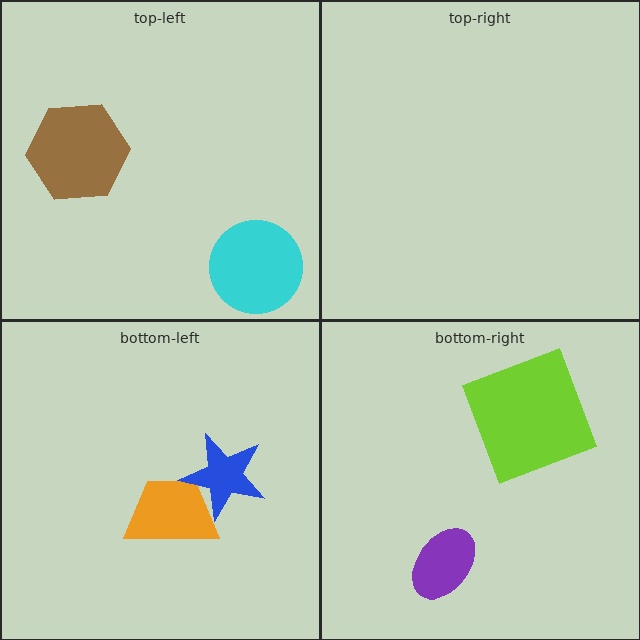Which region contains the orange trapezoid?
The bottom-left region.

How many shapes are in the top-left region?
2.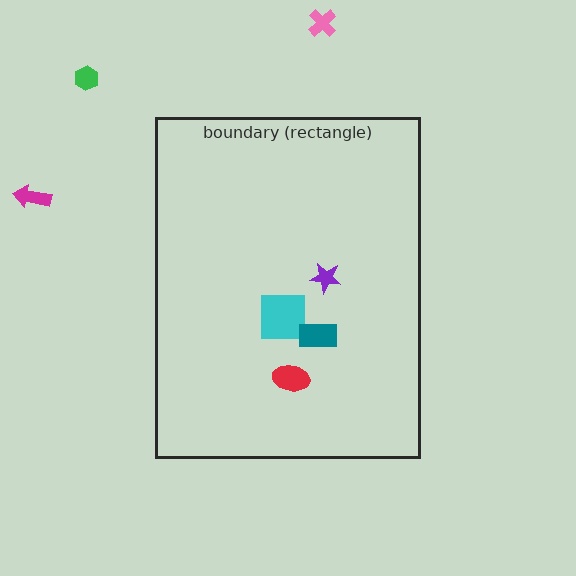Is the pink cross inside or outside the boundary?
Outside.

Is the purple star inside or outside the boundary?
Inside.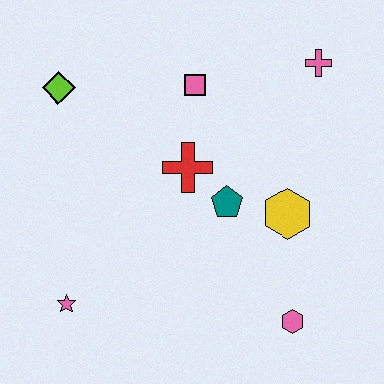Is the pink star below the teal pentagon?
Yes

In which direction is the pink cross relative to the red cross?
The pink cross is to the right of the red cross.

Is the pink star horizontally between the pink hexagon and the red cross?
No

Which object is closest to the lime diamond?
The pink square is closest to the lime diamond.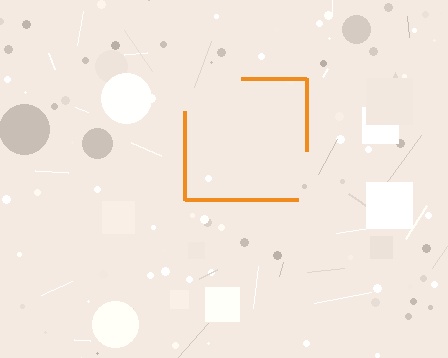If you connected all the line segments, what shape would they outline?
They would outline a square.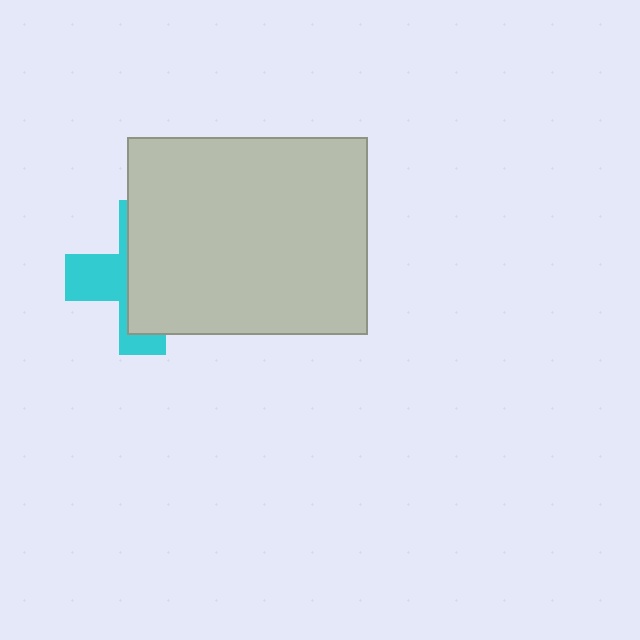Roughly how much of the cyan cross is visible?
A small part of it is visible (roughly 37%).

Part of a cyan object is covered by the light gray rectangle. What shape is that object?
It is a cross.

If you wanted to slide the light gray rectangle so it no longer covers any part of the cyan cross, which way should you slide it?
Slide it right — that is the most direct way to separate the two shapes.